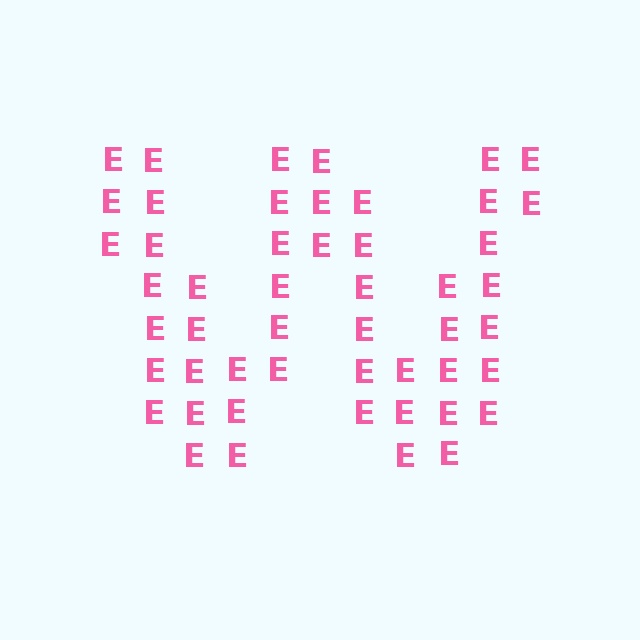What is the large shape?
The large shape is the letter W.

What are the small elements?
The small elements are letter E's.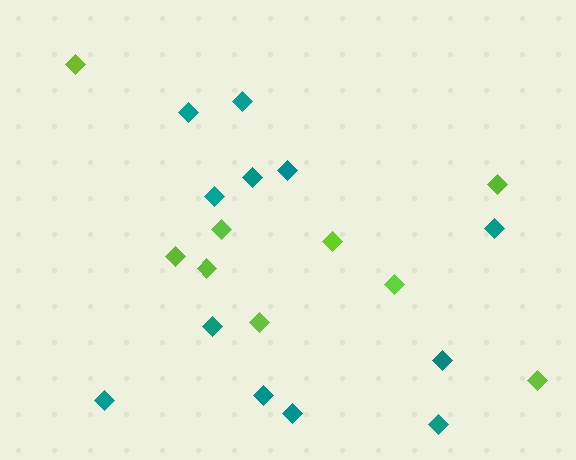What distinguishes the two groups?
There are 2 groups: one group of lime diamonds (9) and one group of teal diamonds (12).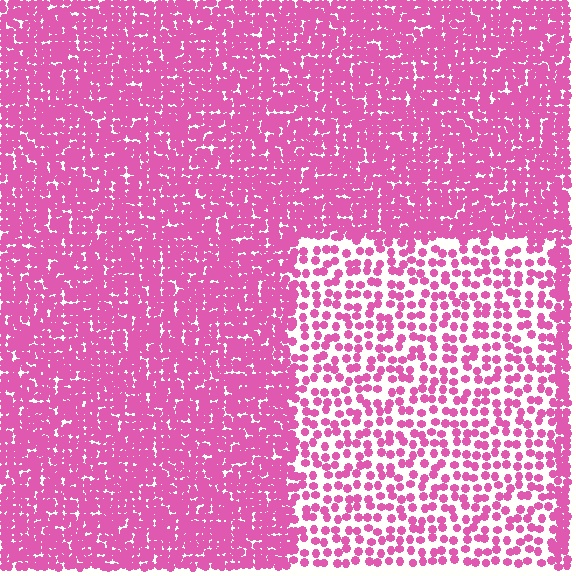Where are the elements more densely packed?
The elements are more densely packed outside the rectangle boundary.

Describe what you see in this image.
The image contains small pink elements arranged at two different densities. A rectangle-shaped region is visible where the elements are less densely packed than the surrounding area.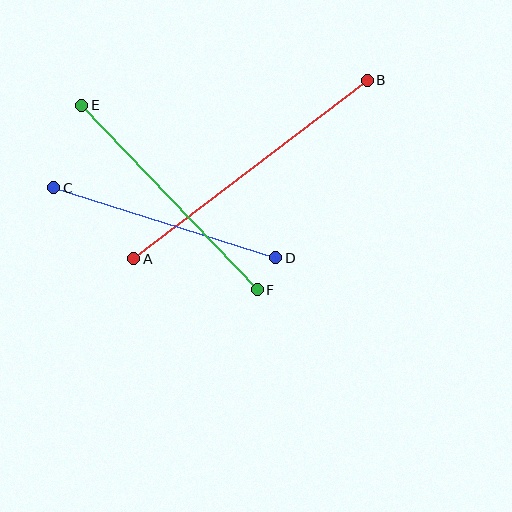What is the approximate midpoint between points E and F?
The midpoint is at approximately (170, 197) pixels.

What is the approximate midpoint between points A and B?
The midpoint is at approximately (251, 169) pixels.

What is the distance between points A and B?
The distance is approximately 294 pixels.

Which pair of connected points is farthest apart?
Points A and B are farthest apart.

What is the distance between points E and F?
The distance is approximately 255 pixels.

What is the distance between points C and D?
The distance is approximately 233 pixels.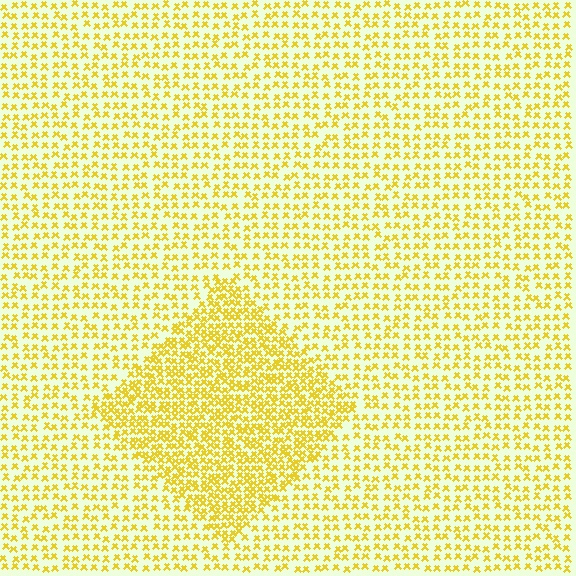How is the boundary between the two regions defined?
The boundary is defined by a change in element density (approximately 2.0x ratio). All elements are the same color, size, and shape.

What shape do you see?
I see a diamond.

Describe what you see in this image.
The image contains small yellow elements arranged at two different densities. A diamond-shaped region is visible where the elements are more densely packed than the surrounding area.